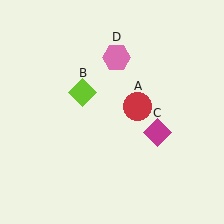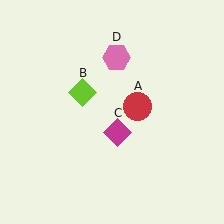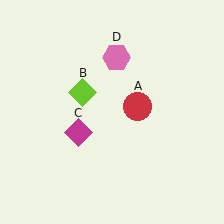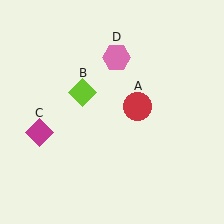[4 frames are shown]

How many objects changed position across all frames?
1 object changed position: magenta diamond (object C).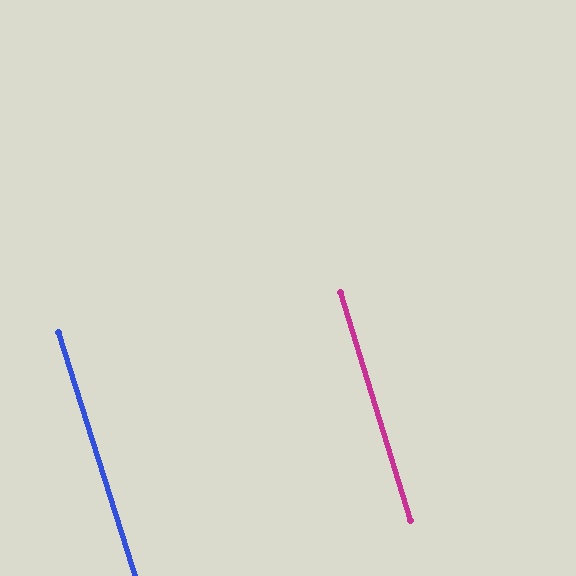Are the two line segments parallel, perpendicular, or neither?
Parallel — their directions differ by only 0.2°.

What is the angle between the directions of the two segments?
Approximately 0 degrees.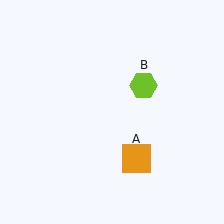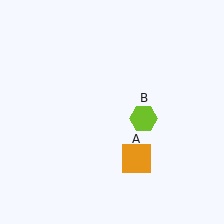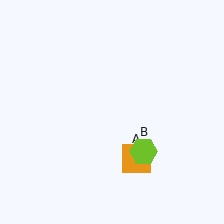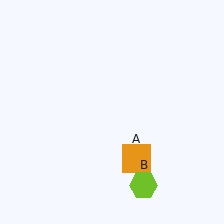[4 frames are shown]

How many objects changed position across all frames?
1 object changed position: lime hexagon (object B).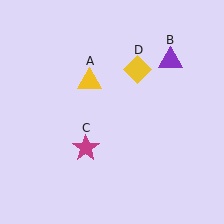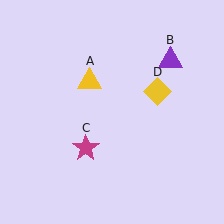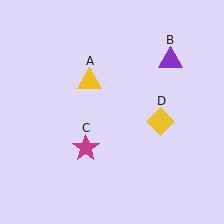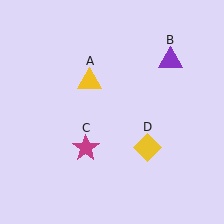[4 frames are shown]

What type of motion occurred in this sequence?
The yellow diamond (object D) rotated clockwise around the center of the scene.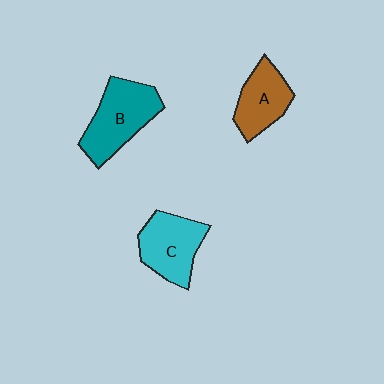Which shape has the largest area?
Shape B (teal).